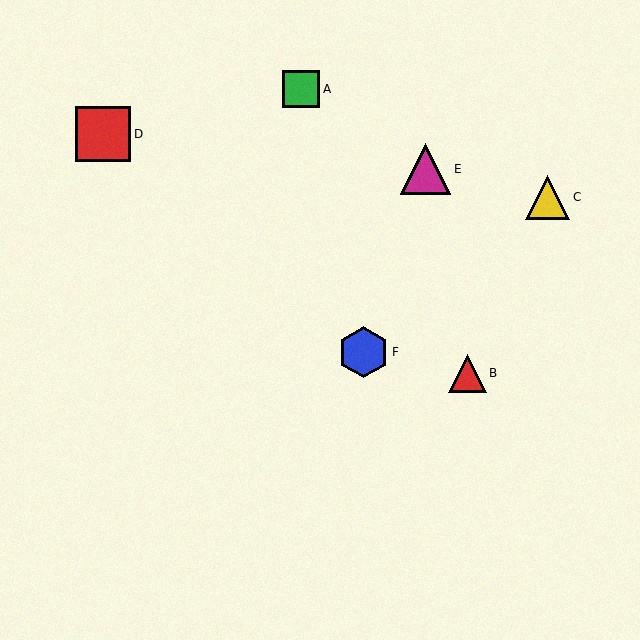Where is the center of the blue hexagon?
The center of the blue hexagon is at (364, 352).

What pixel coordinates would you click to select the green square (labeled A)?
Click at (301, 89) to select the green square A.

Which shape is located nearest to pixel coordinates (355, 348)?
The blue hexagon (labeled F) at (364, 352) is nearest to that location.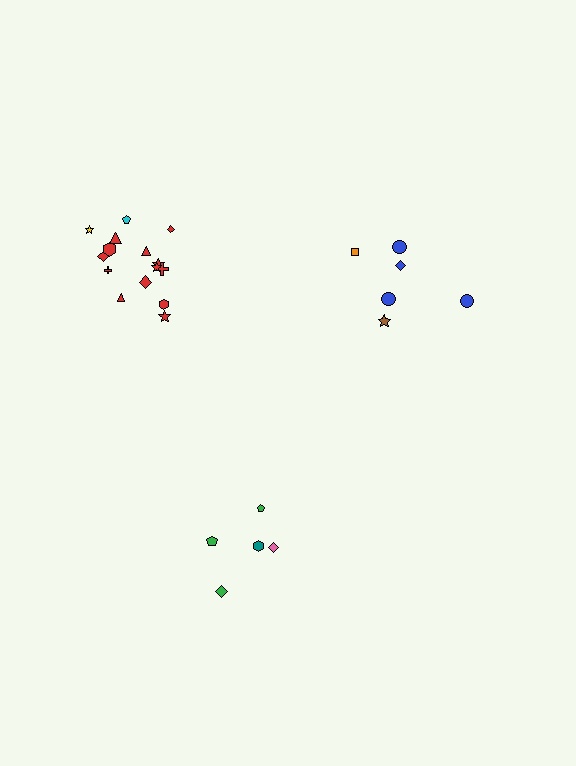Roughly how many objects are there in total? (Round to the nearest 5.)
Roughly 25 objects in total.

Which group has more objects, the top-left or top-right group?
The top-left group.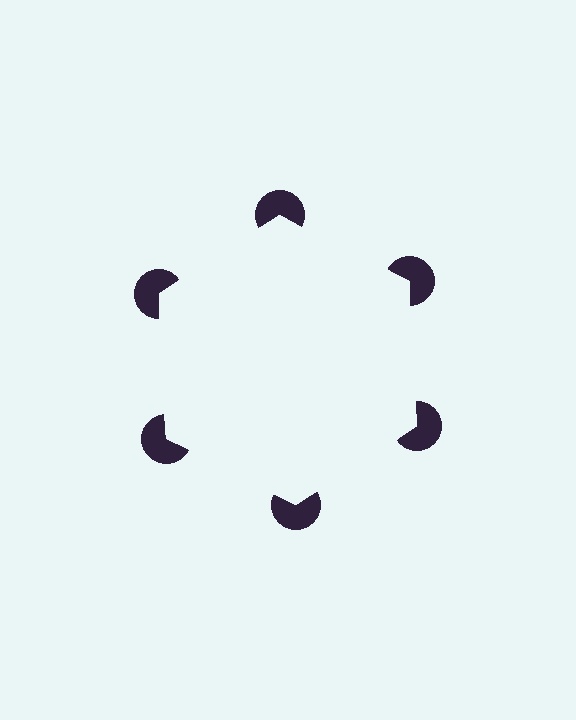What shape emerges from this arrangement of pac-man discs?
An illusory hexagon — its edges are inferred from the aligned wedge cuts in the pac-man discs, not physically drawn.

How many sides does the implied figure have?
6 sides.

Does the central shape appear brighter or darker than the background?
It typically appears slightly brighter than the background, even though no actual brightness change is drawn.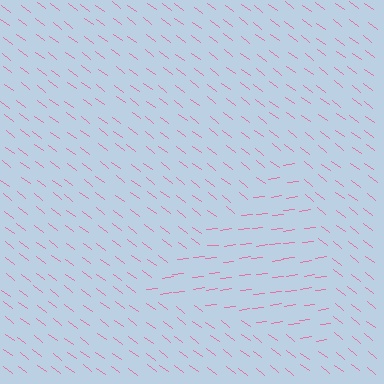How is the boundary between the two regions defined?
The boundary is defined purely by a change in line orientation (approximately 45 degrees difference). All lines are the same color and thickness.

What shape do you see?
I see a triangle.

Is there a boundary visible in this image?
Yes, there is a texture boundary formed by a change in line orientation.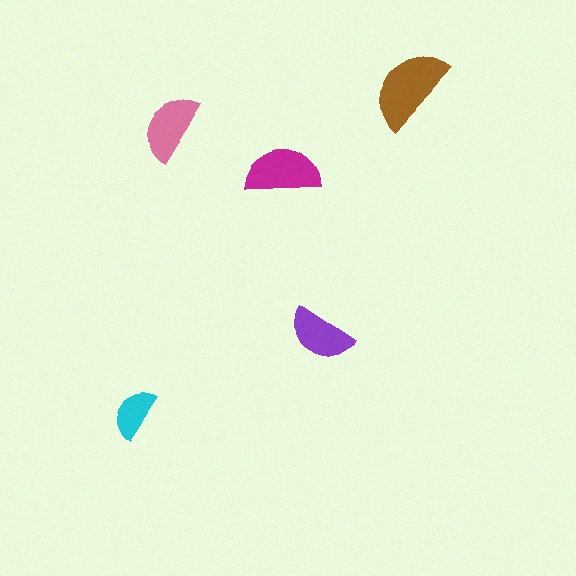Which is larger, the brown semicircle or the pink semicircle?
The brown one.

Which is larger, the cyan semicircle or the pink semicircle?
The pink one.